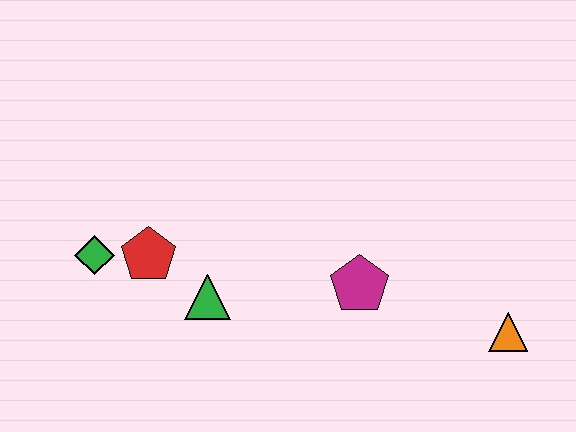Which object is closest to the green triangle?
The red pentagon is closest to the green triangle.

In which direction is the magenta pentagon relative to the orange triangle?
The magenta pentagon is to the left of the orange triangle.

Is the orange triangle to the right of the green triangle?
Yes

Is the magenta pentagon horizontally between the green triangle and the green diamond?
No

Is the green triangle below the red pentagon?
Yes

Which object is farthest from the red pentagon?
The orange triangle is farthest from the red pentagon.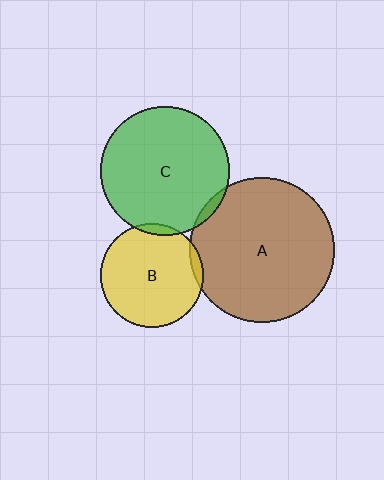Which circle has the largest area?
Circle A (brown).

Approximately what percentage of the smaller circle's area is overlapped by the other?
Approximately 5%.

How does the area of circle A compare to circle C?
Approximately 1.2 times.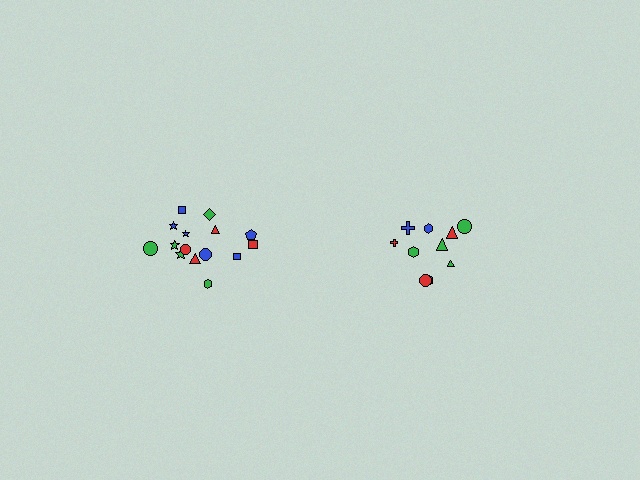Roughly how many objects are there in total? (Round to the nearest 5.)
Roughly 25 objects in total.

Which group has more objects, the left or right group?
The left group.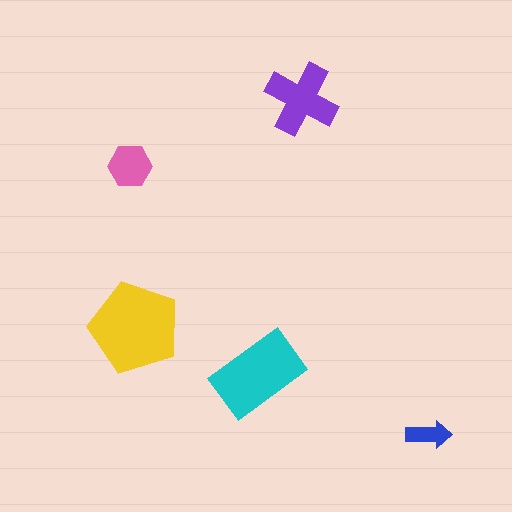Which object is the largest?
The yellow pentagon.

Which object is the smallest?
The blue arrow.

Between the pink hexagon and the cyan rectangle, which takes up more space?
The cyan rectangle.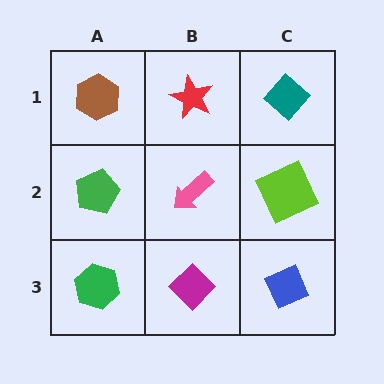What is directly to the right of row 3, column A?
A magenta diamond.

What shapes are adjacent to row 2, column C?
A teal diamond (row 1, column C), a blue diamond (row 3, column C), a pink arrow (row 2, column B).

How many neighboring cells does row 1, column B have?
3.